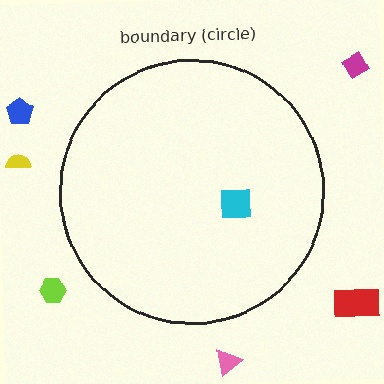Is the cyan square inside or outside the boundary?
Inside.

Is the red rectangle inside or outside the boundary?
Outside.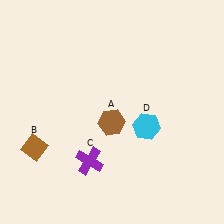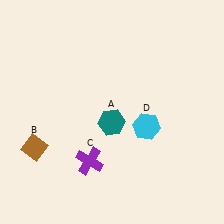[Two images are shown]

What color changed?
The hexagon (A) changed from brown in Image 1 to teal in Image 2.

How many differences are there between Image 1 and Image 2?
There is 1 difference between the two images.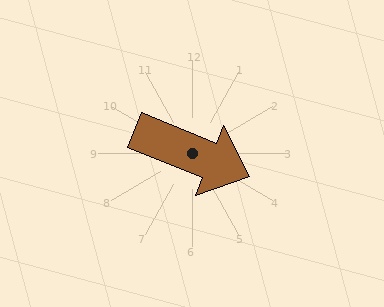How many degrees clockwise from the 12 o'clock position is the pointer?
Approximately 112 degrees.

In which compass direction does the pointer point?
East.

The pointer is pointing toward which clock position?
Roughly 4 o'clock.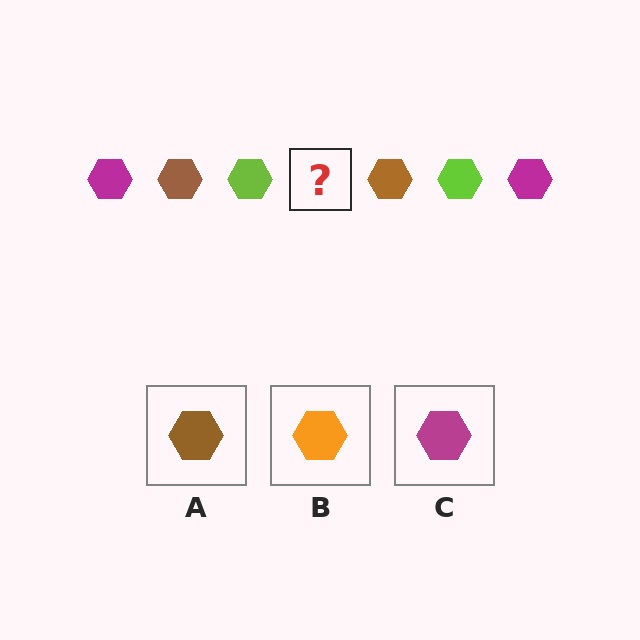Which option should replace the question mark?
Option C.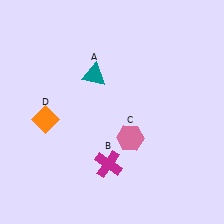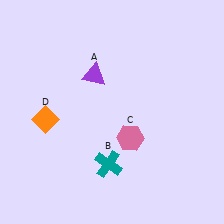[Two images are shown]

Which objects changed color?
A changed from teal to purple. B changed from magenta to teal.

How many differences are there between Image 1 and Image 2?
There are 2 differences between the two images.